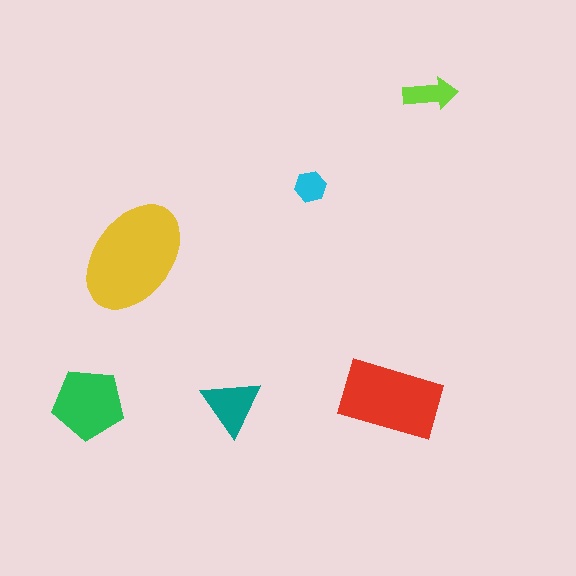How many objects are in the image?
There are 6 objects in the image.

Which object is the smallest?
The cyan hexagon.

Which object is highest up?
The lime arrow is topmost.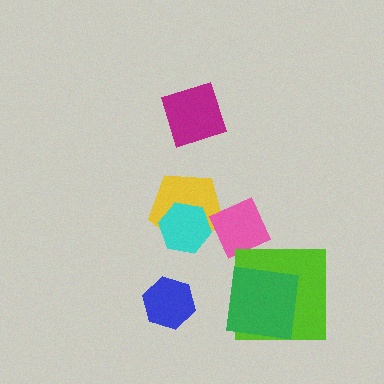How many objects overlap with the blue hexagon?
0 objects overlap with the blue hexagon.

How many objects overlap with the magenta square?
0 objects overlap with the magenta square.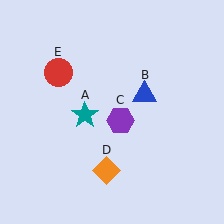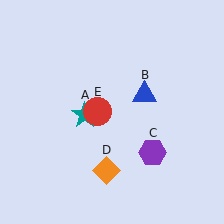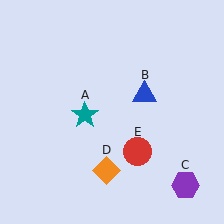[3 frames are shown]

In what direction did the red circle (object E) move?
The red circle (object E) moved down and to the right.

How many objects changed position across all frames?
2 objects changed position: purple hexagon (object C), red circle (object E).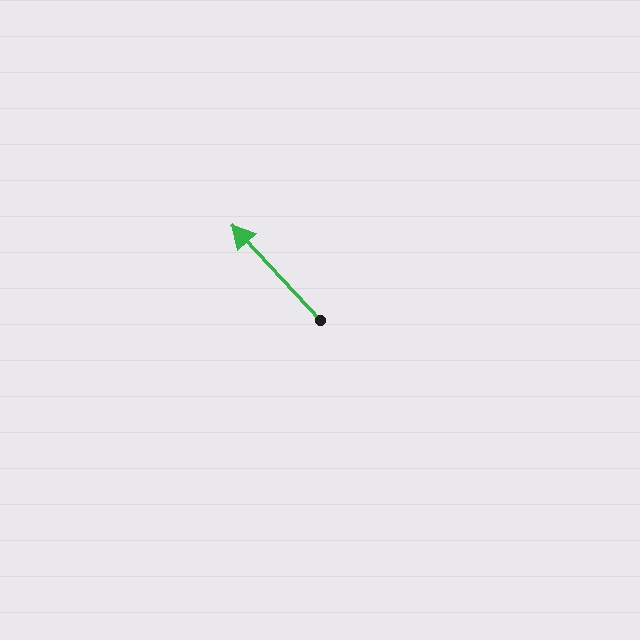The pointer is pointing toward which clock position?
Roughly 11 o'clock.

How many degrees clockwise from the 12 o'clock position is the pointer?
Approximately 317 degrees.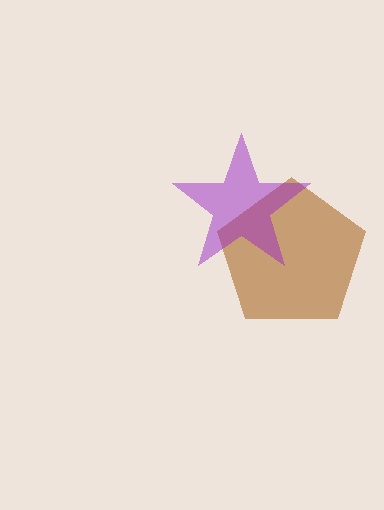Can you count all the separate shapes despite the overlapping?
Yes, there are 2 separate shapes.